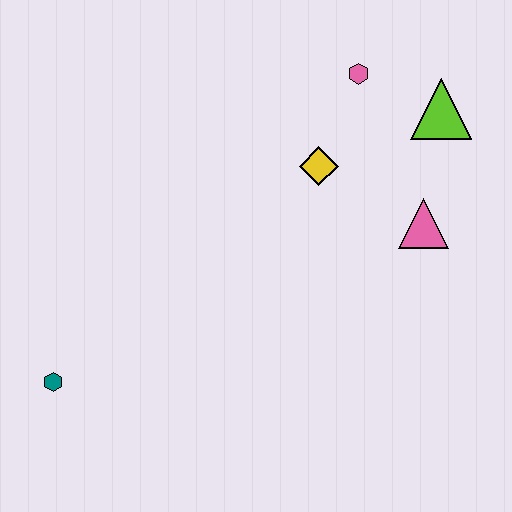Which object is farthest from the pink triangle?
The teal hexagon is farthest from the pink triangle.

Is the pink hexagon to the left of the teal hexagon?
No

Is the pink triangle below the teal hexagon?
No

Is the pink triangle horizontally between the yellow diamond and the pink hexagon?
No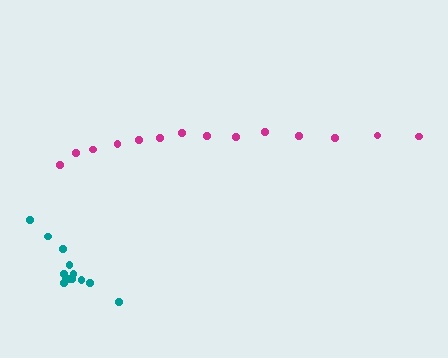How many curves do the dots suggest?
There are 2 distinct paths.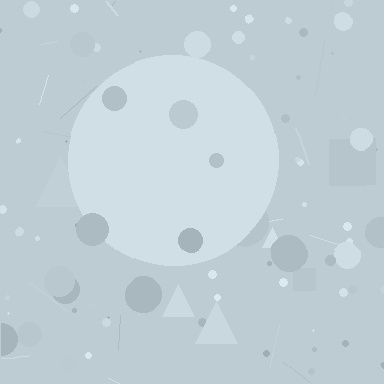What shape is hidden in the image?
A circle is hidden in the image.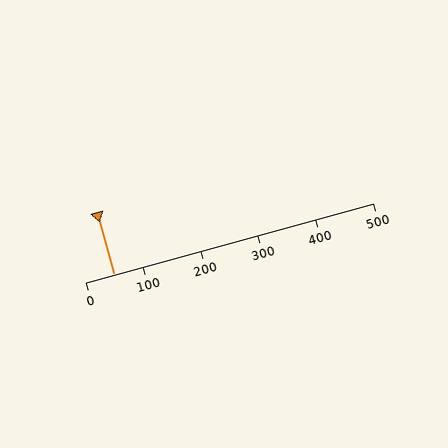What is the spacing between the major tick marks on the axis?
The major ticks are spaced 100 apart.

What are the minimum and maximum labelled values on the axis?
The axis runs from 0 to 500.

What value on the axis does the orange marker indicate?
The marker indicates approximately 50.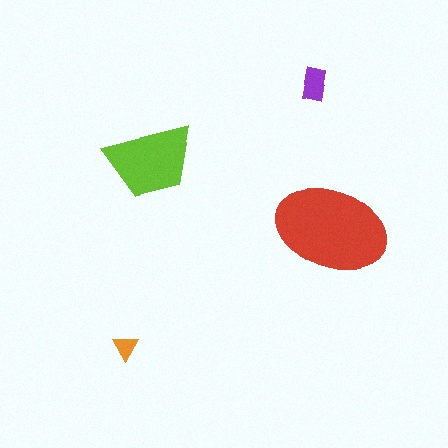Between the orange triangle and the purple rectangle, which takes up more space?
The purple rectangle.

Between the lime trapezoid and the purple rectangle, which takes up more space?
The lime trapezoid.